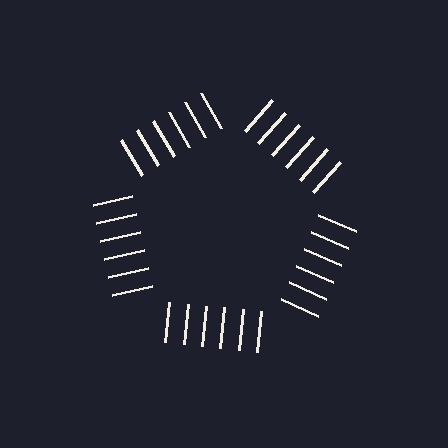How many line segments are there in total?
30 — 6 along each of the 5 edges.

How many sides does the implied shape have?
5 sides — the line-ends trace a pentagon.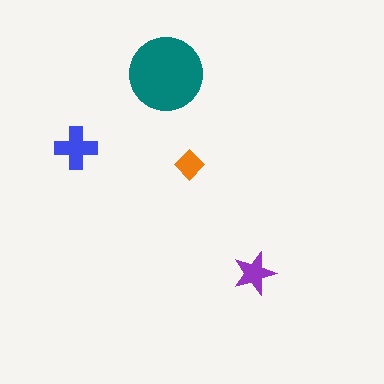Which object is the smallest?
The orange diamond.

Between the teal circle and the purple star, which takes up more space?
The teal circle.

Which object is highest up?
The teal circle is topmost.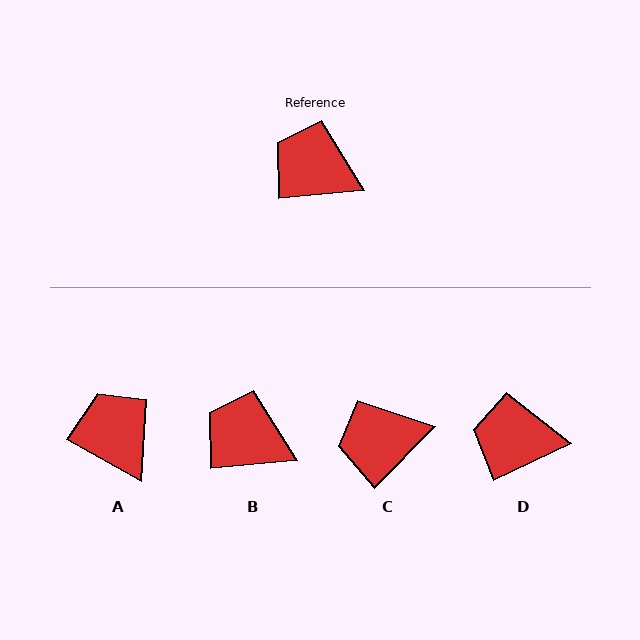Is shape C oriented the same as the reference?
No, it is off by about 40 degrees.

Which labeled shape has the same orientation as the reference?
B.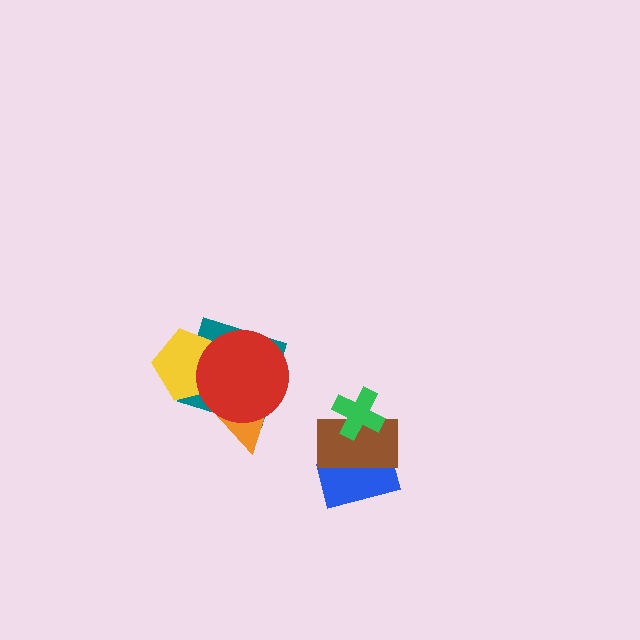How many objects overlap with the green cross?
1 object overlaps with the green cross.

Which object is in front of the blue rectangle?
The brown rectangle is in front of the blue rectangle.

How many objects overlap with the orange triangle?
3 objects overlap with the orange triangle.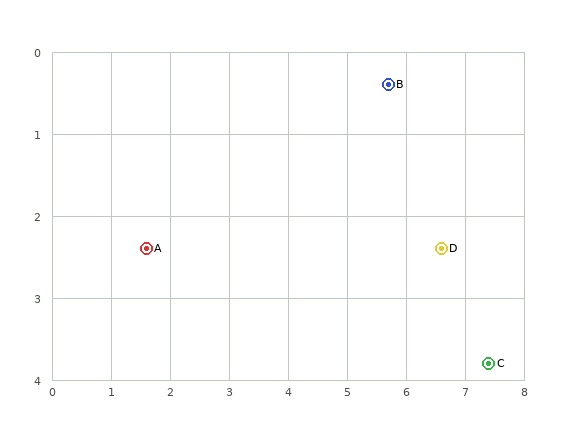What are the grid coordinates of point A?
Point A is at approximately (1.6, 2.4).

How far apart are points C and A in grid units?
Points C and A are about 6.0 grid units apart.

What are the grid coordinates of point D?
Point D is at approximately (6.6, 2.4).